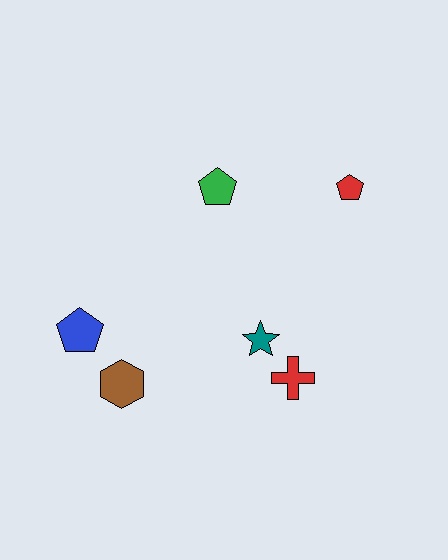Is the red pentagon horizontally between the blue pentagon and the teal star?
No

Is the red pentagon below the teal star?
No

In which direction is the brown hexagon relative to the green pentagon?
The brown hexagon is below the green pentagon.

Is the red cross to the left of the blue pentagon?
No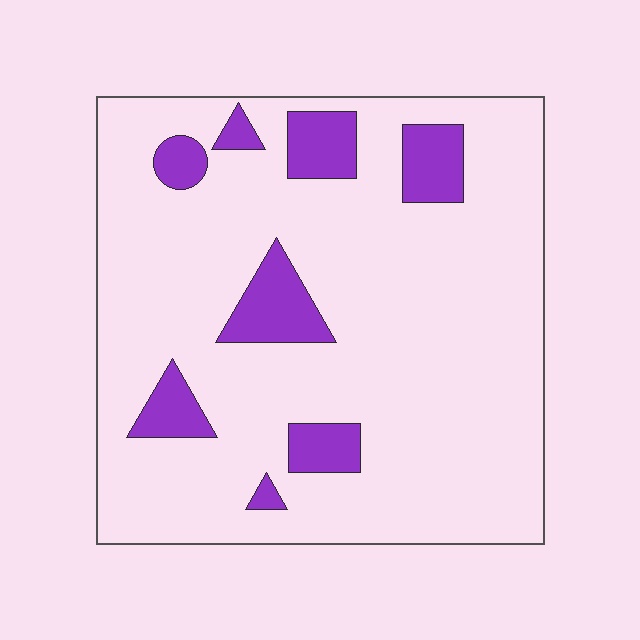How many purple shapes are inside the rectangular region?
8.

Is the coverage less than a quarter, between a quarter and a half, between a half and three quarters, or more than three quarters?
Less than a quarter.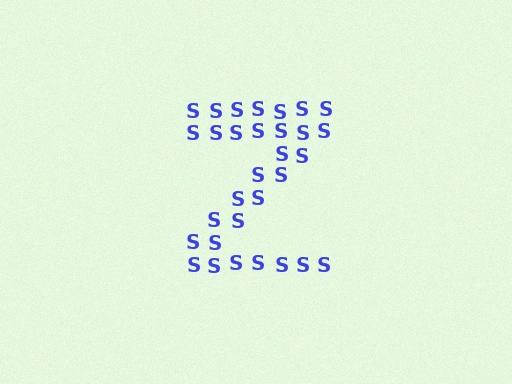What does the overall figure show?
The overall figure shows the letter Z.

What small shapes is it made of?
It is made of small letter S's.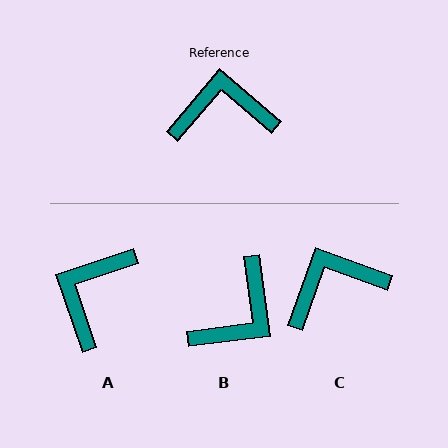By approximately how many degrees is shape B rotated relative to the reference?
Approximately 132 degrees clockwise.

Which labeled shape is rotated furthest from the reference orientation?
B, about 132 degrees away.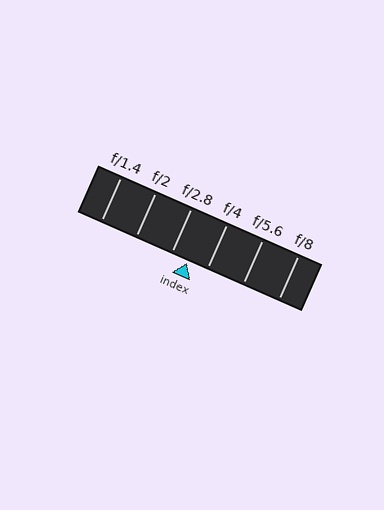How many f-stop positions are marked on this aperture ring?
There are 6 f-stop positions marked.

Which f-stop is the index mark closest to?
The index mark is closest to f/2.8.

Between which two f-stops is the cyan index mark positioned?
The index mark is between f/2.8 and f/4.